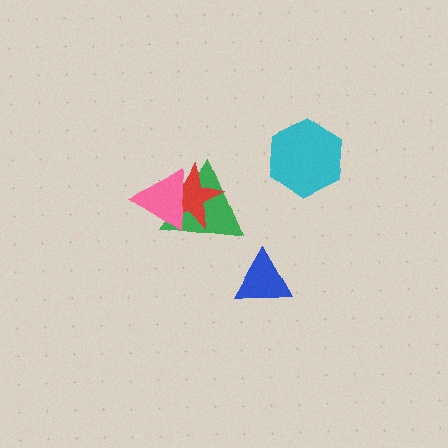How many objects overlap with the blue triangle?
0 objects overlap with the blue triangle.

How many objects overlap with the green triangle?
2 objects overlap with the green triangle.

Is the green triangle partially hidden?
Yes, it is partially covered by another shape.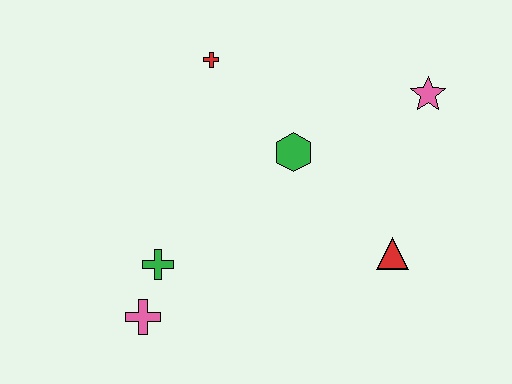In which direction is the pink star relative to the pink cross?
The pink star is to the right of the pink cross.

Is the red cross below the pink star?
No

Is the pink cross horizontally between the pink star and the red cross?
No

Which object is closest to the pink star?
The green hexagon is closest to the pink star.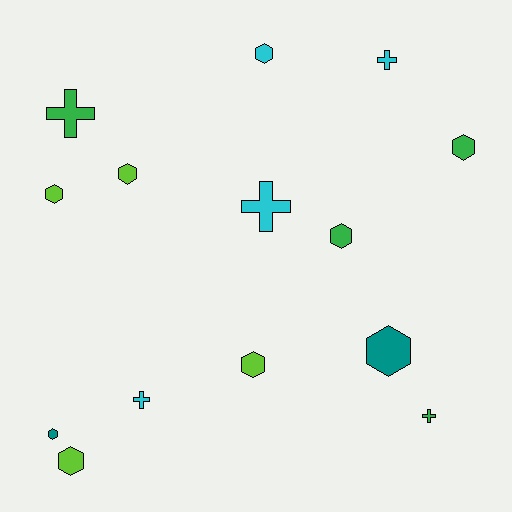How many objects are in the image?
There are 14 objects.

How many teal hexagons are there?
There are 2 teal hexagons.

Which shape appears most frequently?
Hexagon, with 9 objects.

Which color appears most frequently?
Lime, with 4 objects.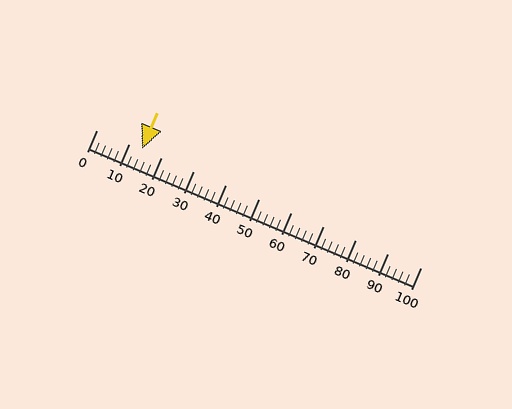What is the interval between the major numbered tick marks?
The major tick marks are spaced 10 units apart.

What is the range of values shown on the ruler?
The ruler shows values from 0 to 100.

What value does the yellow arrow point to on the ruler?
The yellow arrow points to approximately 14.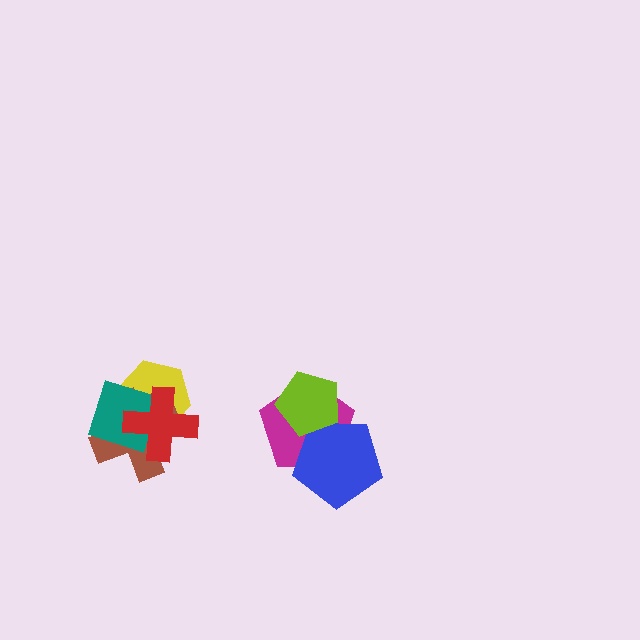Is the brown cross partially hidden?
Yes, it is partially covered by another shape.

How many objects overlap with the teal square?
3 objects overlap with the teal square.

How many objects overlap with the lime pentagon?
2 objects overlap with the lime pentagon.